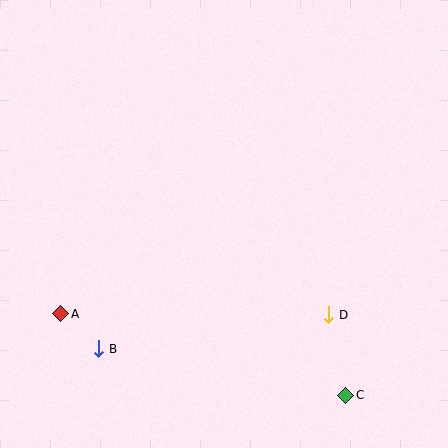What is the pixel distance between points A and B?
The distance between A and B is 52 pixels.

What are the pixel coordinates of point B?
Point B is at (99, 349).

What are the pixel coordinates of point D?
Point D is at (329, 315).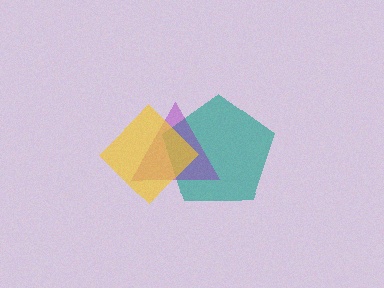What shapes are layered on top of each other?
The layered shapes are: a teal pentagon, a purple triangle, a yellow diamond.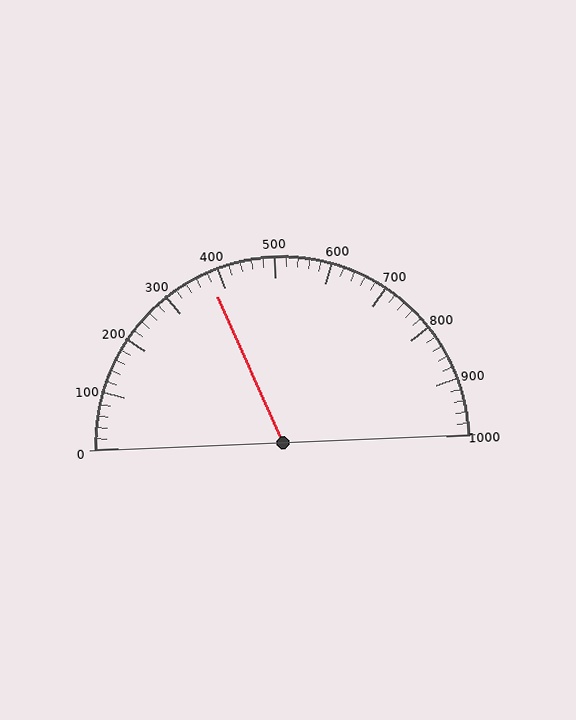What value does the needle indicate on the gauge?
The needle indicates approximately 380.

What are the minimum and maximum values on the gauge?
The gauge ranges from 0 to 1000.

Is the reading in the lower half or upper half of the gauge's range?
The reading is in the lower half of the range (0 to 1000).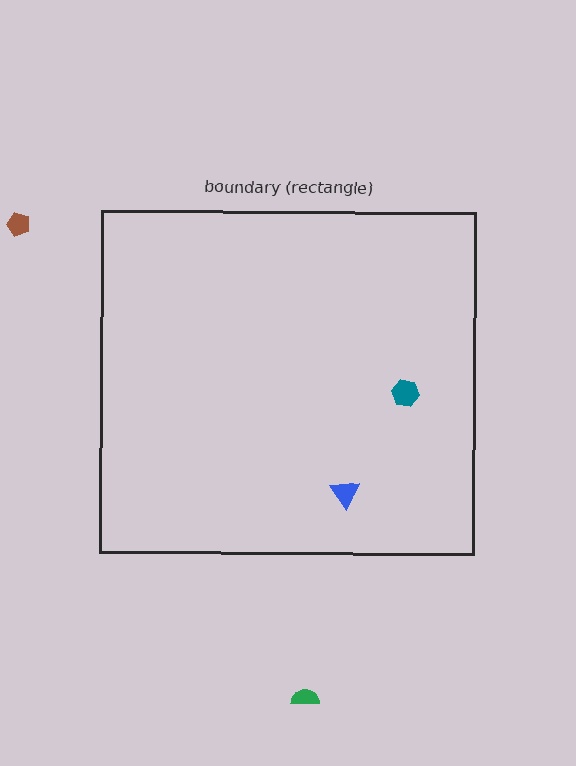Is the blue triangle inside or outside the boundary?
Inside.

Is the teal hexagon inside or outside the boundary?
Inside.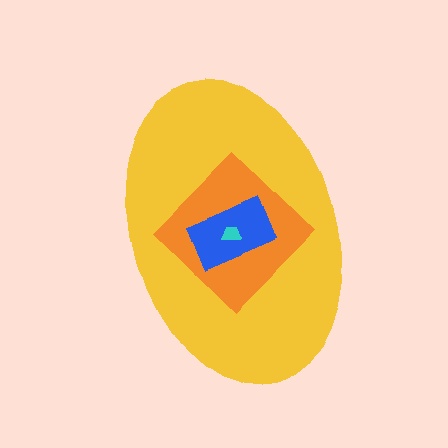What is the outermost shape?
The yellow ellipse.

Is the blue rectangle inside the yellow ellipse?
Yes.